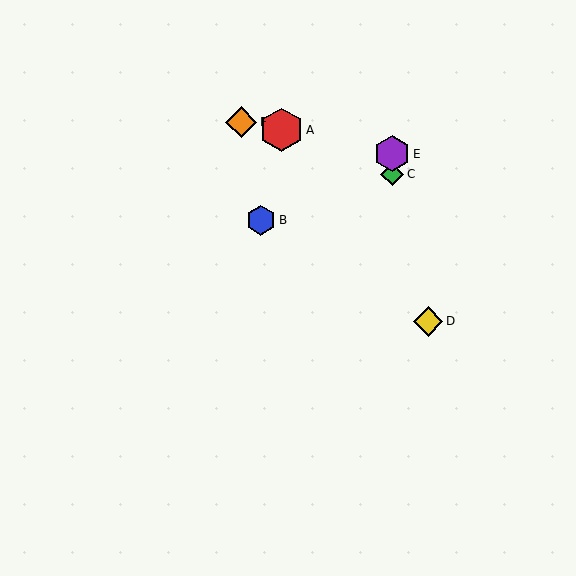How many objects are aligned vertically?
2 objects (C, E) are aligned vertically.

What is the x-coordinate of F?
Object F is at x≈241.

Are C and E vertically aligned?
Yes, both are at x≈392.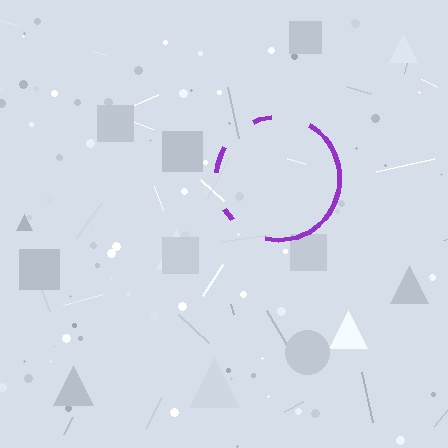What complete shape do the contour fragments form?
The contour fragments form a circle.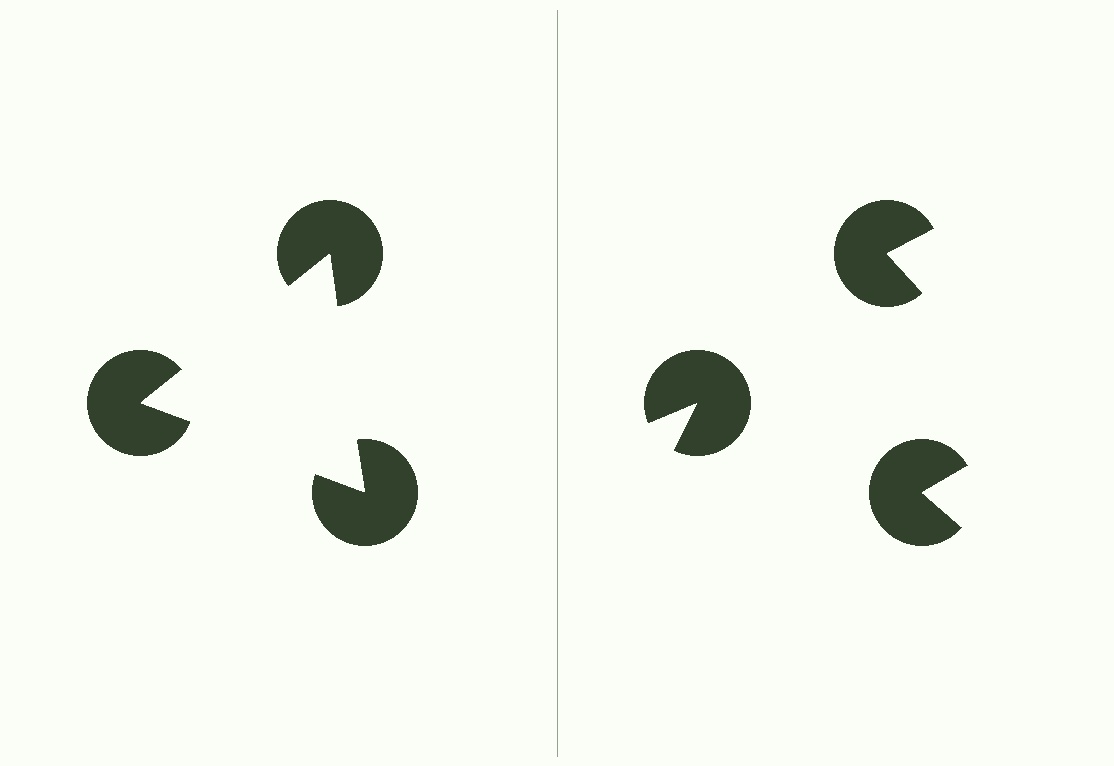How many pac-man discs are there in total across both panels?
6 — 3 on each side.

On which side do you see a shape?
An illusory triangle appears on the left side. On the right side the wedge cuts are rotated, so no coherent shape forms.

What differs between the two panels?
The pac-man discs are positioned identically on both sides; only the wedge orientations differ. On the left they align to a triangle; on the right they are misaligned.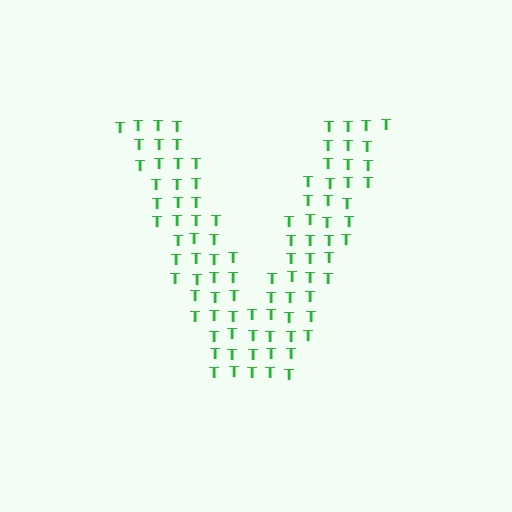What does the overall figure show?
The overall figure shows the letter V.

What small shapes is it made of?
It is made of small letter T's.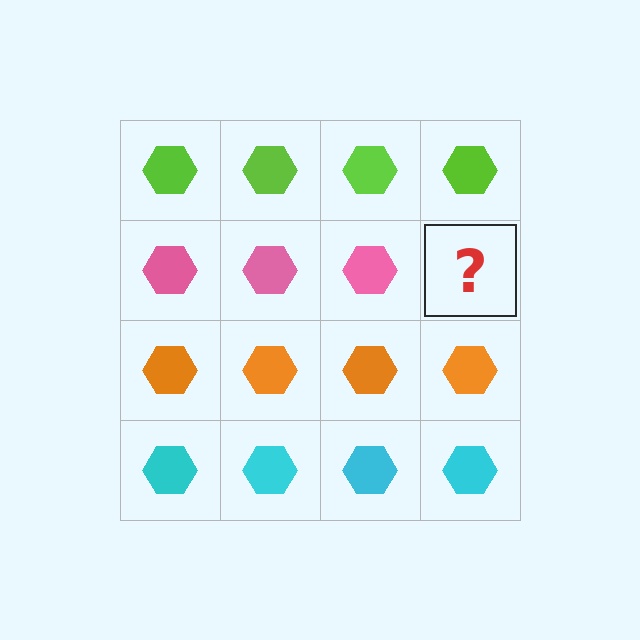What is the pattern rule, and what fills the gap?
The rule is that each row has a consistent color. The gap should be filled with a pink hexagon.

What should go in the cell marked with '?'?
The missing cell should contain a pink hexagon.